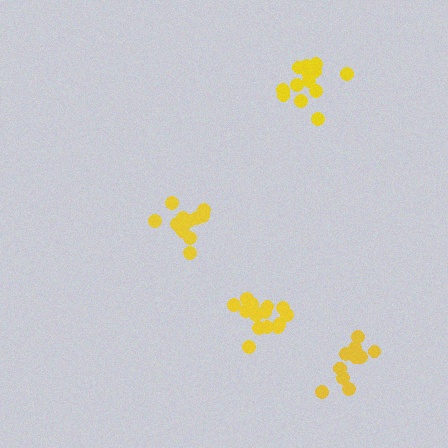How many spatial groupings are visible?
There are 4 spatial groupings.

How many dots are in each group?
Group 1: 11 dots, Group 2: 13 dots, Group 3: 13 dots, Group 4: 16 dots (53 total).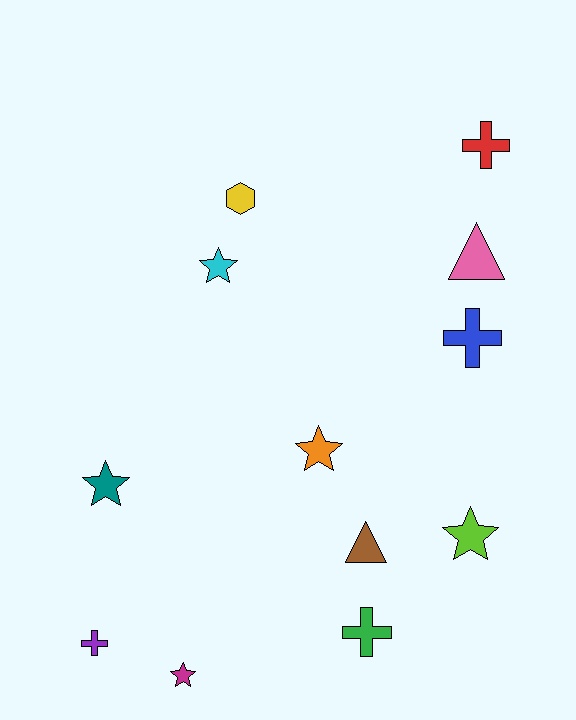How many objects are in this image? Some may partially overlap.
There are 12 objects.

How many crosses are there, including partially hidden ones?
There are 4 crosses.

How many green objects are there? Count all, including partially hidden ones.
There is 1 green object.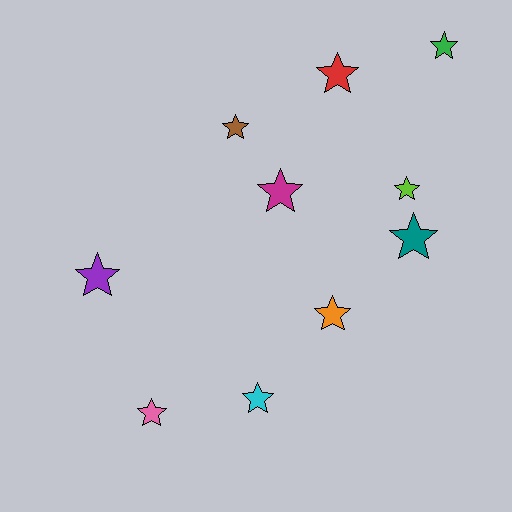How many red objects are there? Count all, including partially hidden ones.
There is 1 red object.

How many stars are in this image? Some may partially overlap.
There are 10 stars.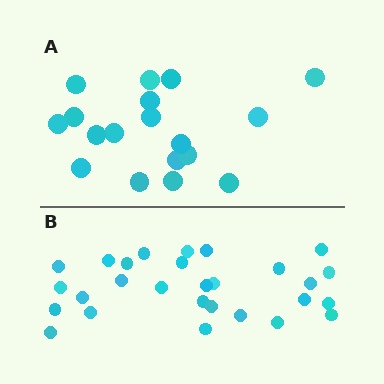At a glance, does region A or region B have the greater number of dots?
Region B (the bottom region) has more dots.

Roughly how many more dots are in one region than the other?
Region B has roughly 10 or so more dots than region A.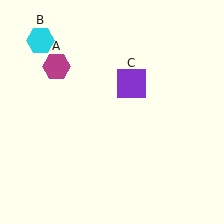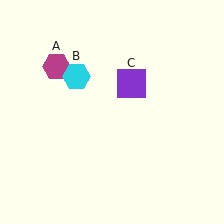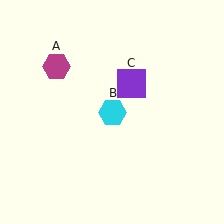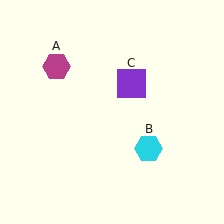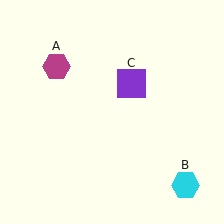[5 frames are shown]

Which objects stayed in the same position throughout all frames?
Magenta hexagon (object A) and purple square (object C) remained stationary.